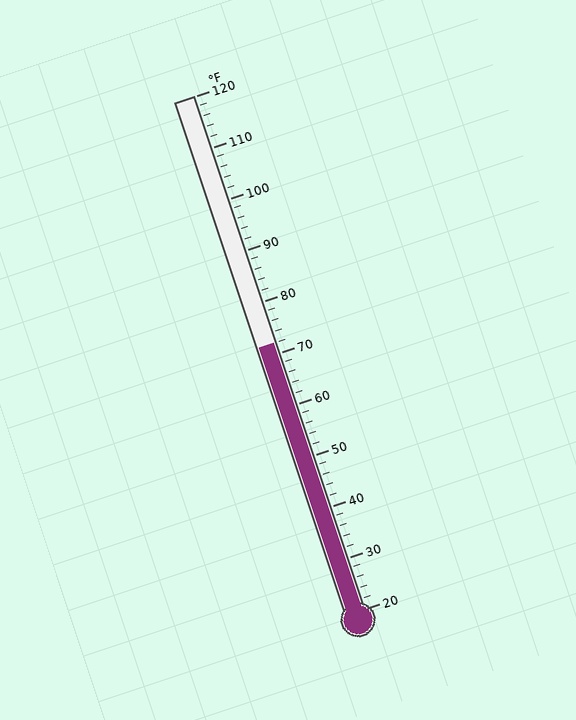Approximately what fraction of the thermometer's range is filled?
The thermometer is filled to approximately 50% of its range.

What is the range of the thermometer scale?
The thermometer scale ranges from 20°F to 120°F.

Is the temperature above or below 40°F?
The temperature is above 40°F.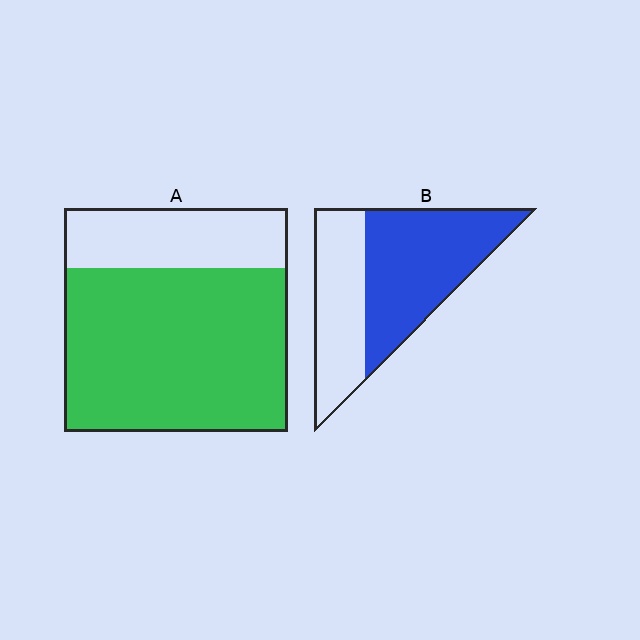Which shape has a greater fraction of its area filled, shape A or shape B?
Shape A.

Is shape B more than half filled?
Yes.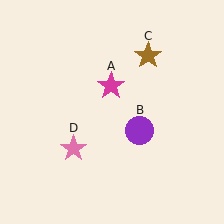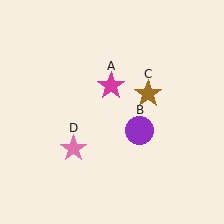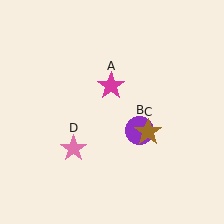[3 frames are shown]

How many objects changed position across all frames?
1 object changed position: brown star (object C).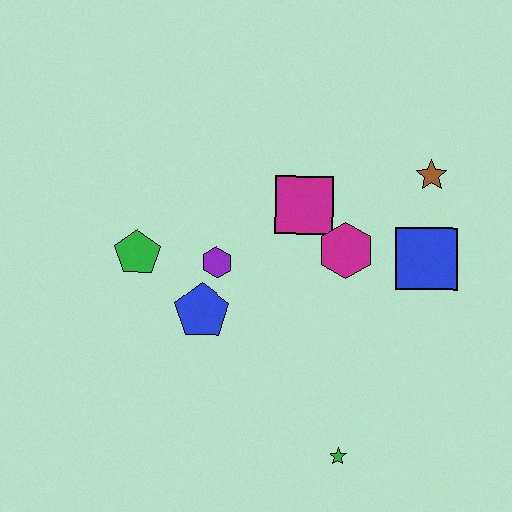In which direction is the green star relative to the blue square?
The green star is below the blue square.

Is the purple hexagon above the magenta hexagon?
No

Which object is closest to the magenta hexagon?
The magenta square is closest to the magenta hexagon.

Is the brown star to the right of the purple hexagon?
Yes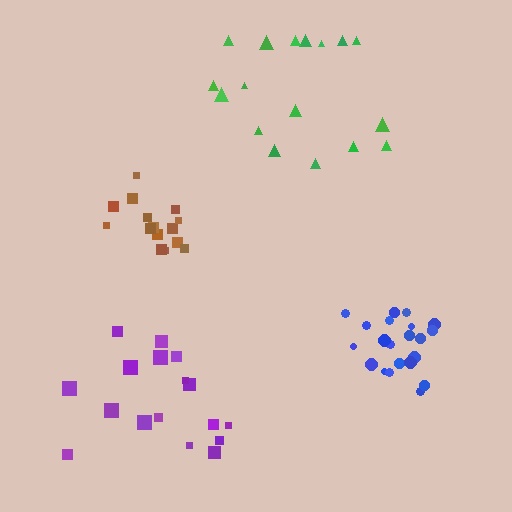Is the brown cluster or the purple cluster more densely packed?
Brown.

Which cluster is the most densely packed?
Blue.